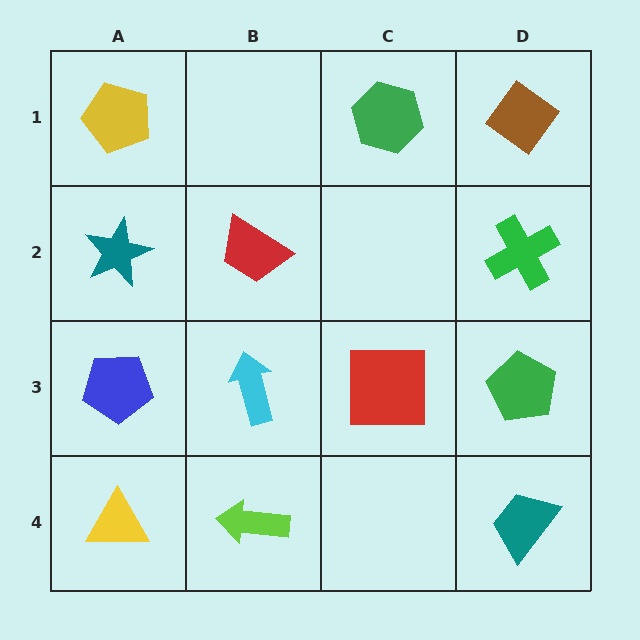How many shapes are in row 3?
4 shapes.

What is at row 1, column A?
A yellow pentagon.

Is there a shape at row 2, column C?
No, that cell is empty.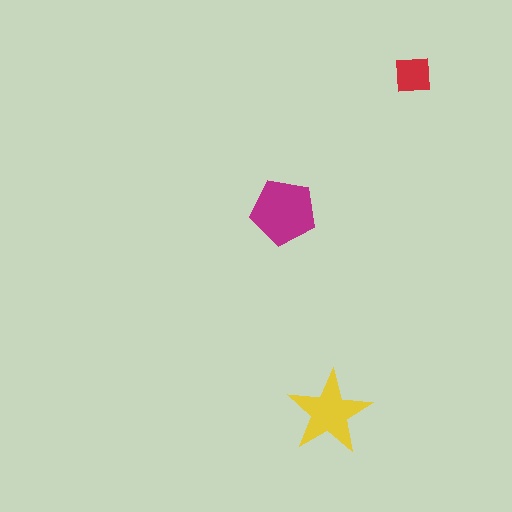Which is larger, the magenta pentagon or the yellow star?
The magenta pentagon.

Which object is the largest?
The magenta pentagon.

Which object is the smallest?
The red square.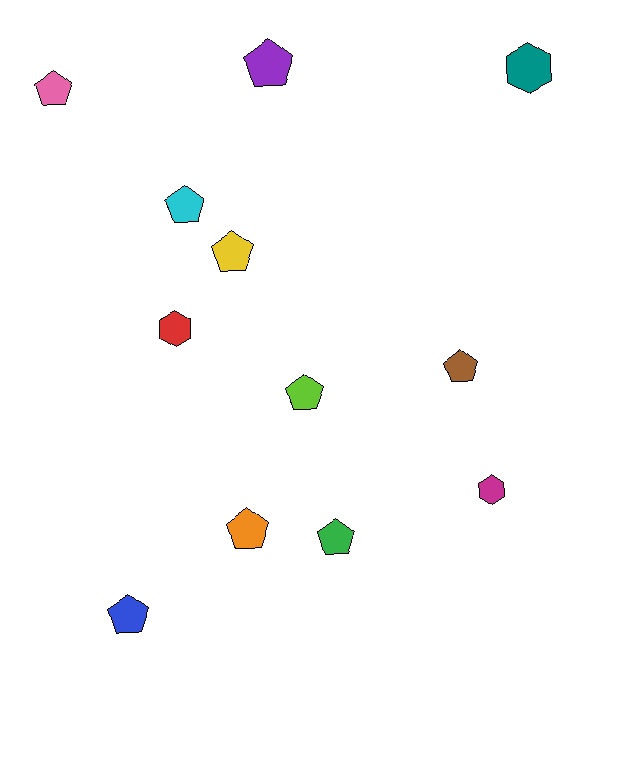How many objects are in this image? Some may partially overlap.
There are 12 objects.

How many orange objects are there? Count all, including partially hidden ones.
There is 1 orange object.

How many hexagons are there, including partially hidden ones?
There are 3 hexagons.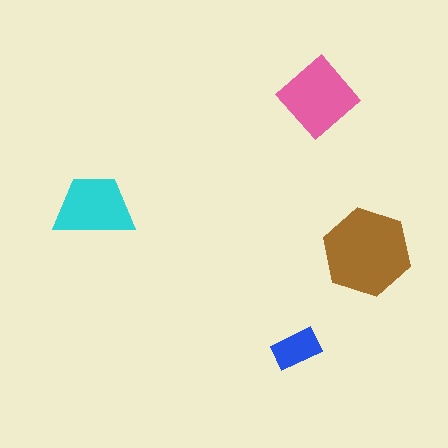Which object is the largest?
The brown hexagon.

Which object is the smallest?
The blue rectangle.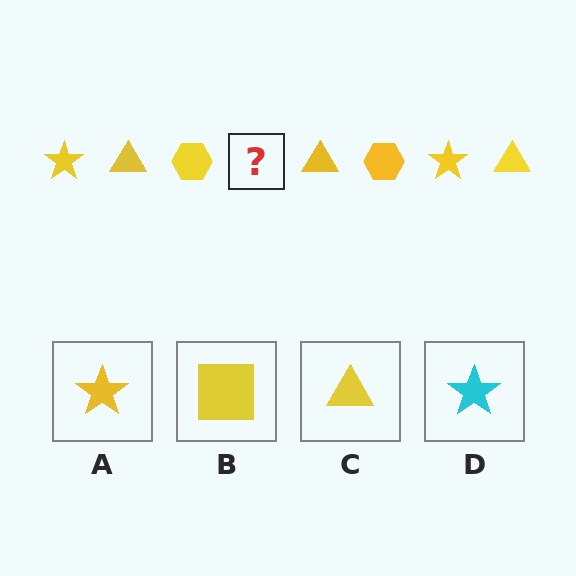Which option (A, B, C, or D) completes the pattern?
A.